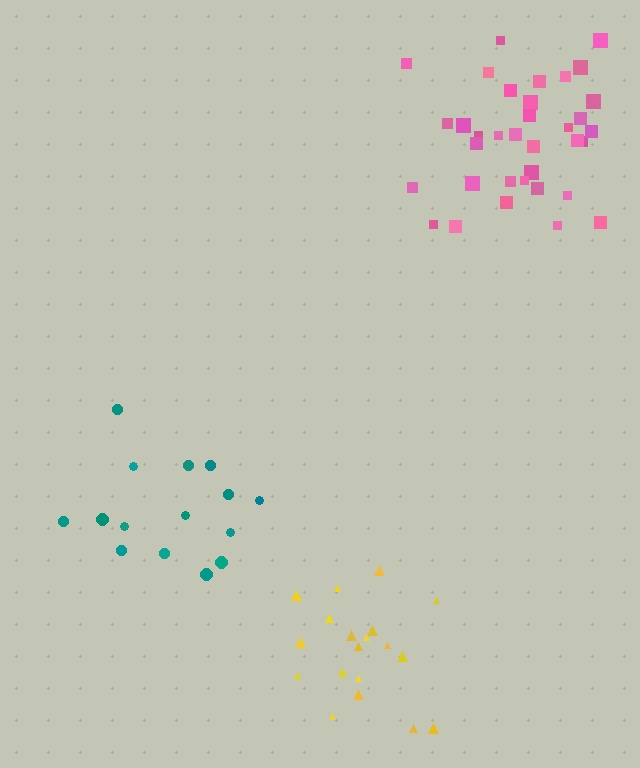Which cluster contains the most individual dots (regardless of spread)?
Pink (35).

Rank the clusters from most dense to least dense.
pink, yellow, teal.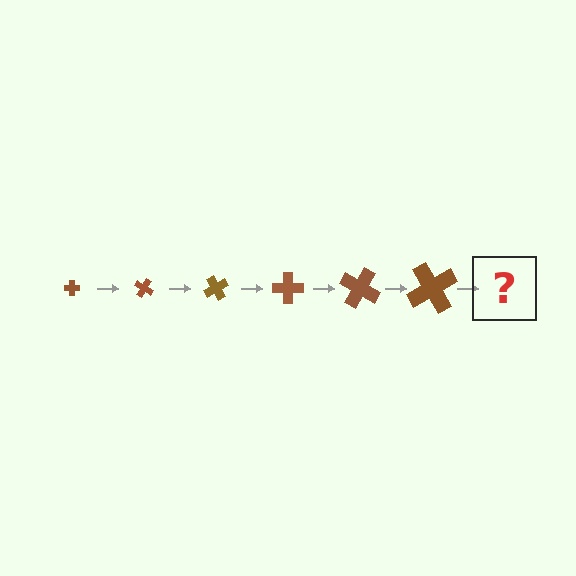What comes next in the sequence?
The next element should be a cross, larger than the previous one and rotated 180 degrees from the start.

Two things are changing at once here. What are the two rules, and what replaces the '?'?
The two rules are that the cross grows larger each step and it rotates 30 degrees each step. The '?' should be a cross, larger than the previous one and rotated 180 degrees from the start.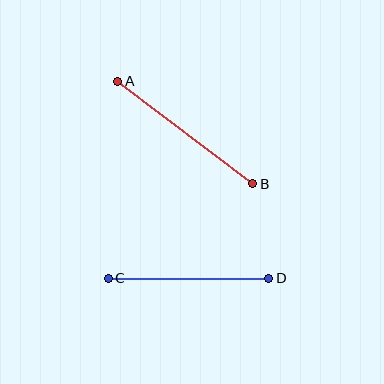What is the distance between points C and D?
The distance is approximately 161 pixels.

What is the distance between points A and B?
The distance is approximately 169 pixels.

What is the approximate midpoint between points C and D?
The midpoint is at approximately (188, 278) pixels.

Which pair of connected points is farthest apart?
Points A and B are farthest apart.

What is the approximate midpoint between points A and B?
The midpoint is at approximately (185, 133) pixels.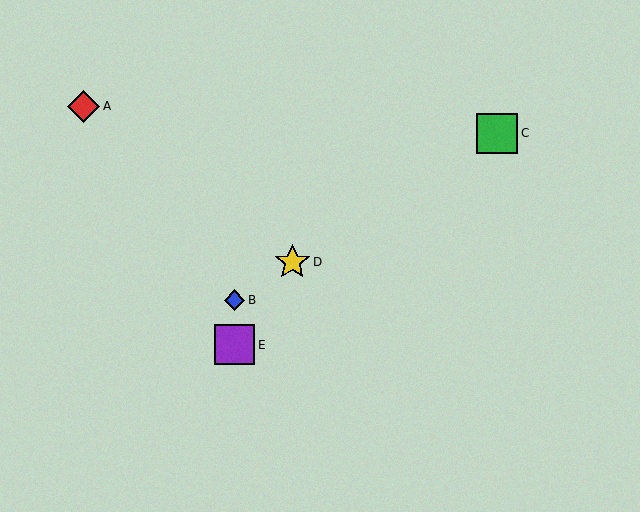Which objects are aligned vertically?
Objects B, E are aligned vertically.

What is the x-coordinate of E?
Object E is at x≈235.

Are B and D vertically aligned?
No, B is at x≈235 and D is at x≈292.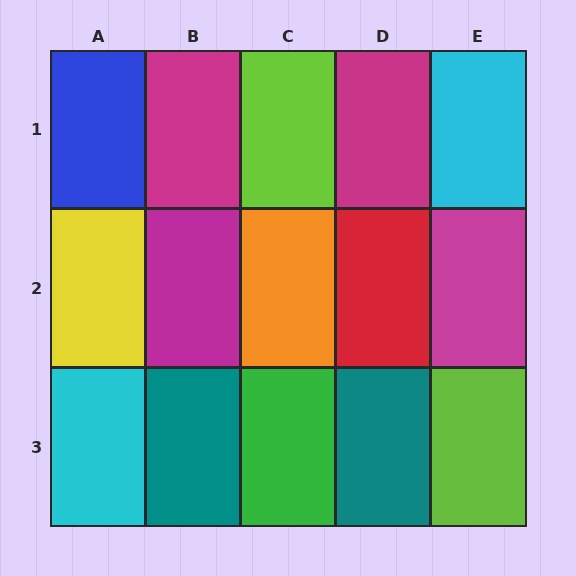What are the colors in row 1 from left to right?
Blue, magenta, lime, magenta, cyan.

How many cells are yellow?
1 cell is yellow.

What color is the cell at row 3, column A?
Cyan.